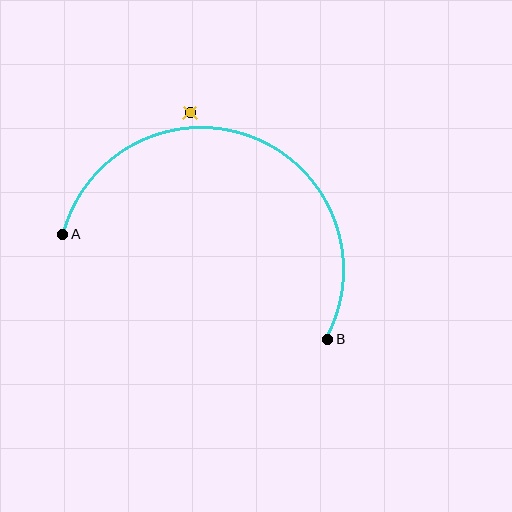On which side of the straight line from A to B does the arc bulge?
The arc bulges above the straight line connecting A and B.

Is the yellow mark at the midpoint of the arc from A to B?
No — the yellow mark does not lie on the arc at all. It sits slightly outside the curve.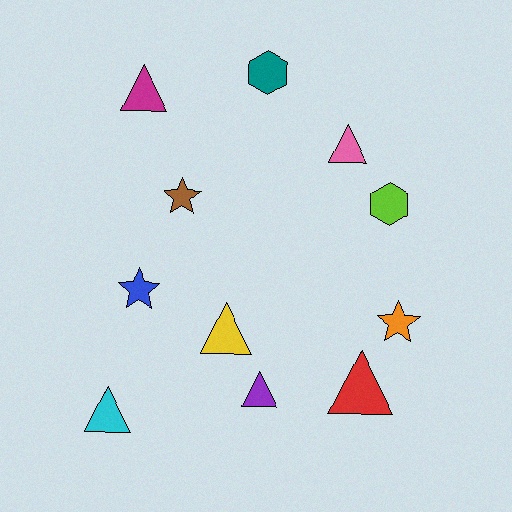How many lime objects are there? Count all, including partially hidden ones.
There is 1 lime object.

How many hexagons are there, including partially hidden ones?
There are 2 hexagons.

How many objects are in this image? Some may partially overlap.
There are 11 objects.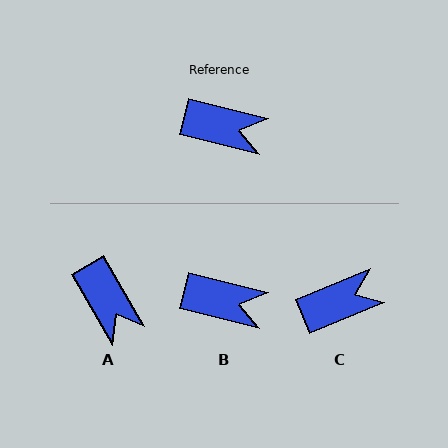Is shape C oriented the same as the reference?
No, it is off by about 37 degrees.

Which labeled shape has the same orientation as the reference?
B.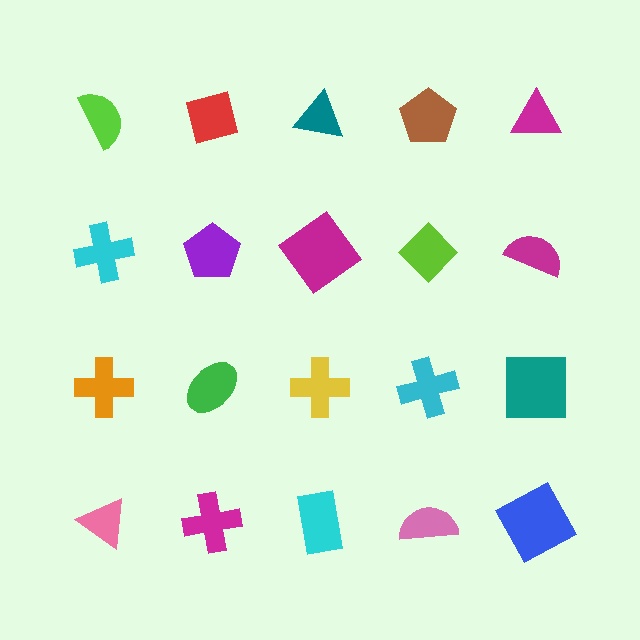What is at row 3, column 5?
A teal square.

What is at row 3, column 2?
A green ellipse.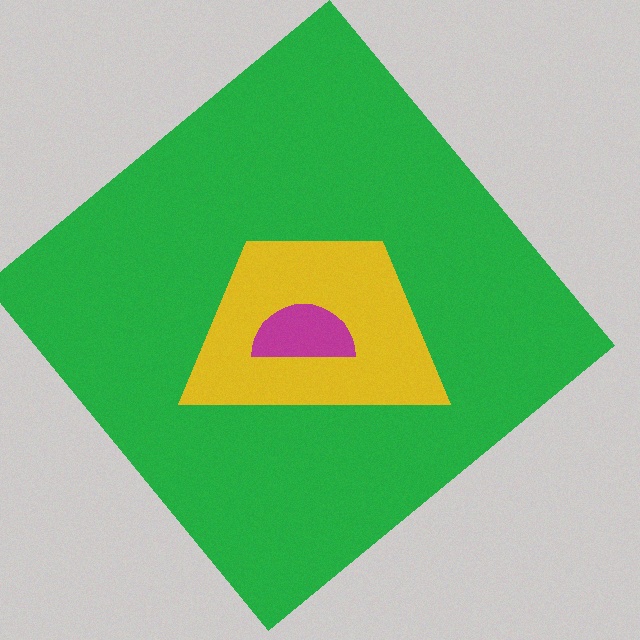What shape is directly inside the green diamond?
The yellow trapezoid.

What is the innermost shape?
The magenta semicircle.